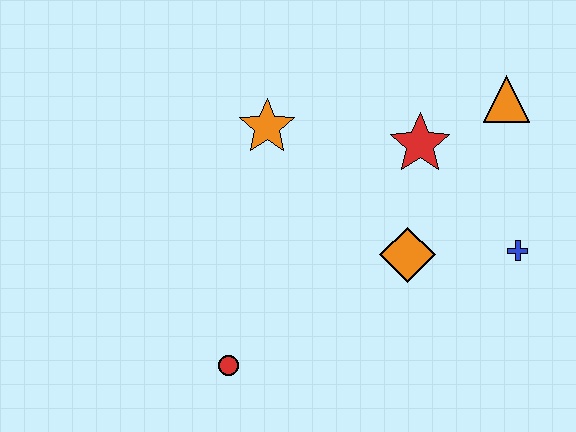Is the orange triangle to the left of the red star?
No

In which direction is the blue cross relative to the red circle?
The blue cross is to the right of the red circle.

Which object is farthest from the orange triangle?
The red circle is farthest from the orange triangle.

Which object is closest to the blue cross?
The orange diamond is closest to the blue cross.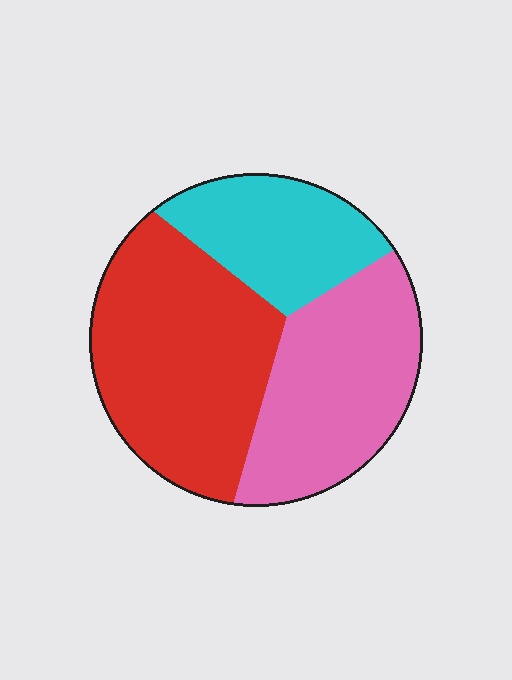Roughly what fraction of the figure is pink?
Pink covers 34% of the figure.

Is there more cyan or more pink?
Pink.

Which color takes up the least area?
Cyan, at roughly 25%.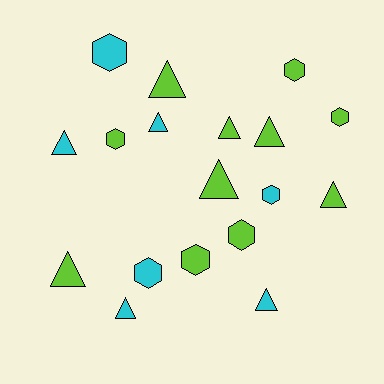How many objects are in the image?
There are 18 objects.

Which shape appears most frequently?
Triangle, with 10 objects.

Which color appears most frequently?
Lime, with 11 objects.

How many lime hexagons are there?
There are 5 lime hexagons.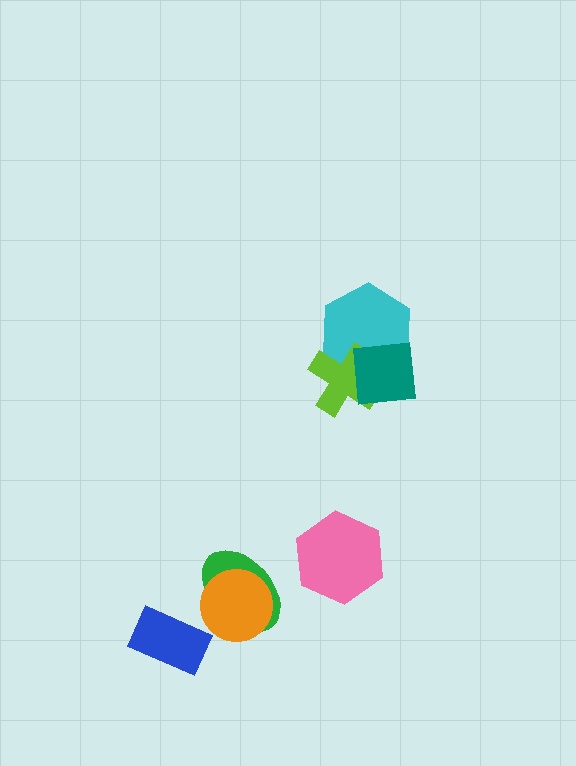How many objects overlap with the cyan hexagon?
2 objects overlap with the cyan hexagon.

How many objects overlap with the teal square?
2 objects overlap with the teal square.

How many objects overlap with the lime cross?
2 objects overlap with the lime cross.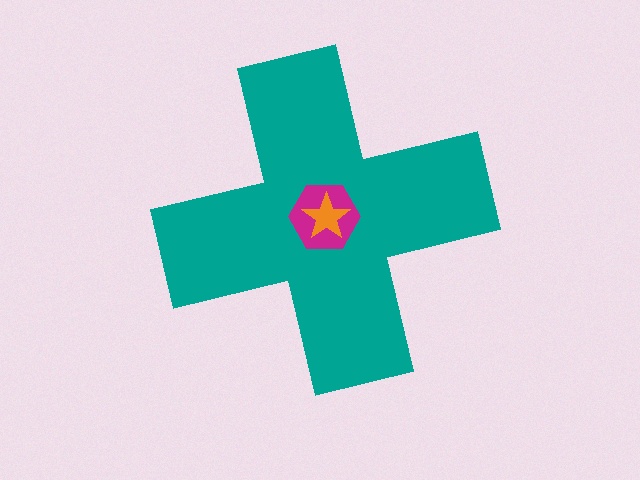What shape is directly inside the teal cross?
The magenta hexagon.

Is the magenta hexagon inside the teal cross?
Yes.